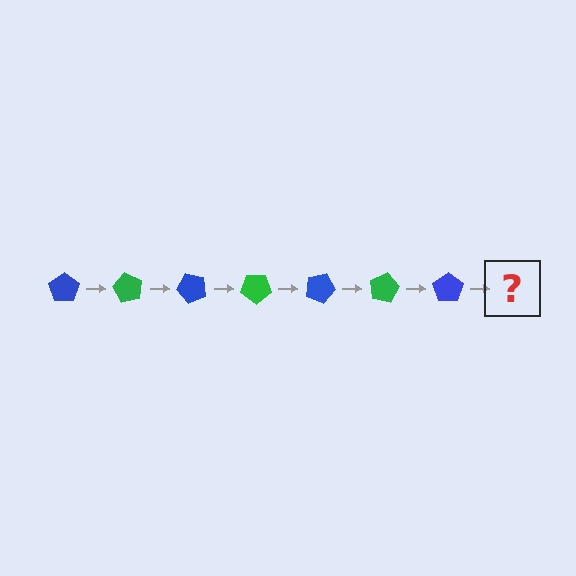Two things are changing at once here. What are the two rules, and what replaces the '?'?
The two rules are that it rotates 60 degrees each step and the color cycles through blue and green. The '?' should be a green pentagon, rotated 420 degrees from the start.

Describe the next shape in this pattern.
It should be a green pentagon, rotated 420 degrees from the start.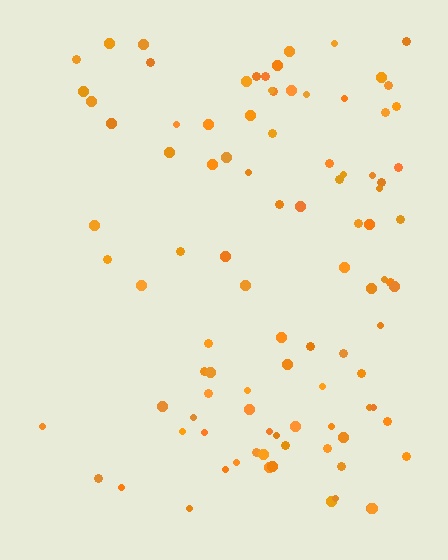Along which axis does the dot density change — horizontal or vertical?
Horizontal.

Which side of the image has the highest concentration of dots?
The right.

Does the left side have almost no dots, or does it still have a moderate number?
Still a moderate number, just noticeably fewer than the right.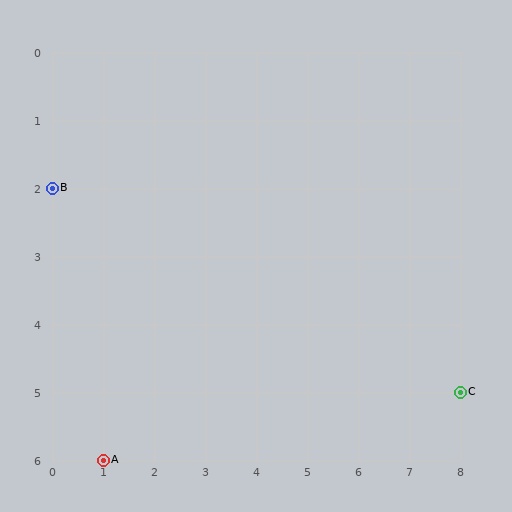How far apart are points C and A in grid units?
Points C and A are 7 columns and 1 row apart (about 7.1 grid units diagonally).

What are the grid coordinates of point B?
Point B is at grid coordinates (0, 2).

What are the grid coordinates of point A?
Point A is at grid coordinates (1, 6).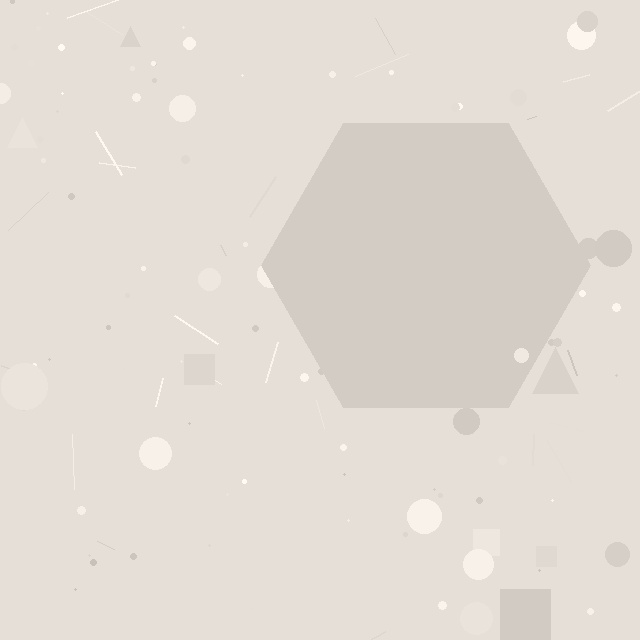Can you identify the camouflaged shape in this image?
The camouflaged shape is a hexagon.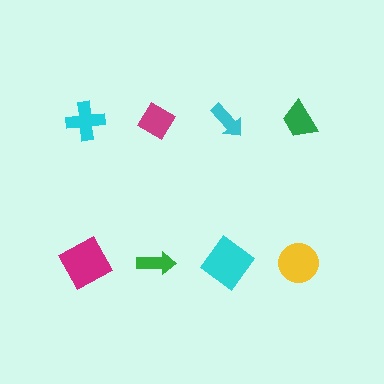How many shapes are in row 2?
4 shapes.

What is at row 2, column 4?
A yellow circle.